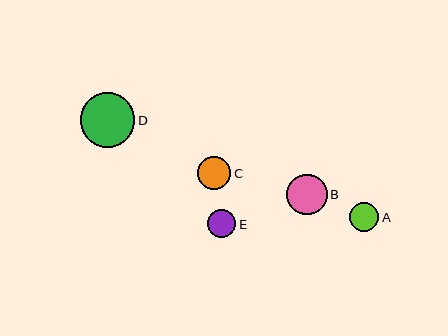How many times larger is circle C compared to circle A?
Circle C is approximately 1.2 times the size of circle A.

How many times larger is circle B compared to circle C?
Circle B is approximately 1.2 times the size of circle C.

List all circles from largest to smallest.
From largest to smallest: D, B, C, E, A.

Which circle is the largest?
Circle D is the largest with a size of approximately 55 pixels.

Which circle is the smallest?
Circle A is the smallest with a size of approximately 29 pixels.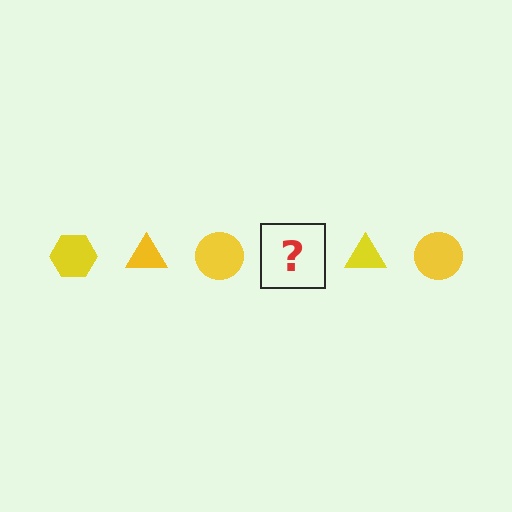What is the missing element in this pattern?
The missing element is a yellow hexagon.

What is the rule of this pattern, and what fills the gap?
The rule is that the pattern cycles through hexagon, triangle, circle shapes in yellow. The gap should be filled with a yellow hexagon.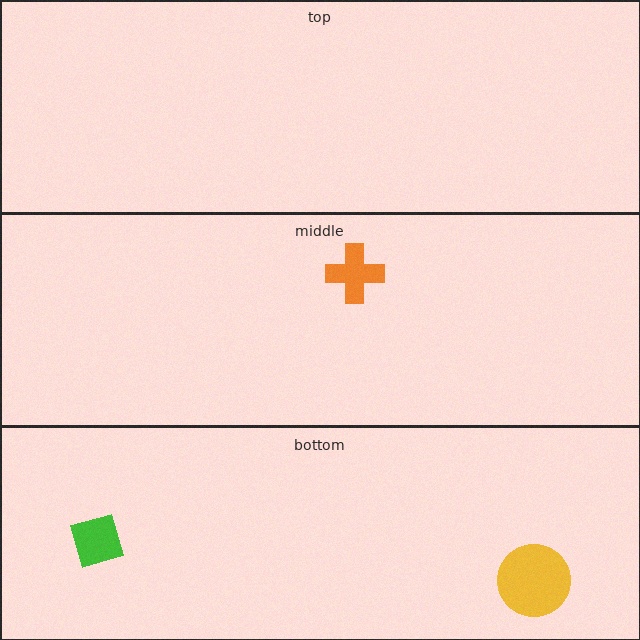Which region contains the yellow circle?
The bottom region.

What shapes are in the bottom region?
The green diamond, the yellow circle.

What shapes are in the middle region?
The orange cross.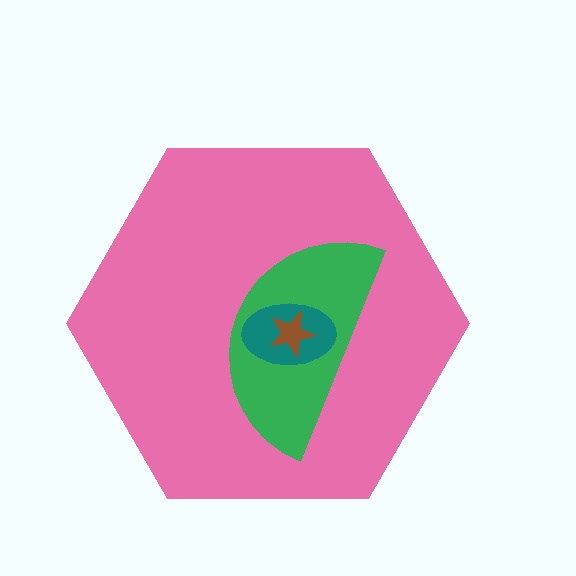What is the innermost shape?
The brown star.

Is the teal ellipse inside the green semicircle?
Yes.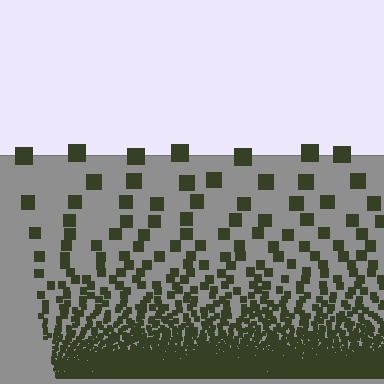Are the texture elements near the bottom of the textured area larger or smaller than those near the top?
Smaller. The gradient is inverted — elements near the bottom are smaller and denser.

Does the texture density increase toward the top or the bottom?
Density increases toward the bottom.